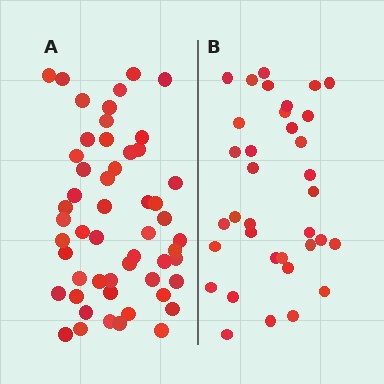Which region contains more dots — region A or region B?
Region A (the left region) has more dots.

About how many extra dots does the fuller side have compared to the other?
Region A has approximately 20 more dots than region B.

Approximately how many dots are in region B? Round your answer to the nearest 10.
About 40 dots. (The exact count is 35, which rounds to 40.)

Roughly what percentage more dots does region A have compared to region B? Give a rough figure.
About 50% more.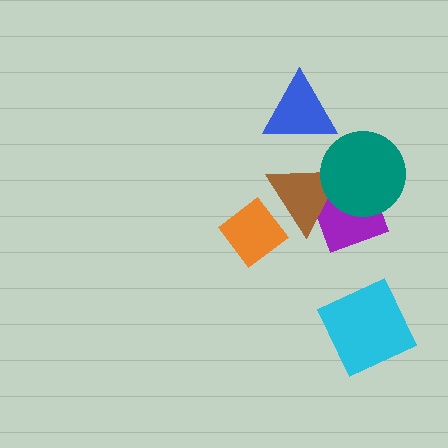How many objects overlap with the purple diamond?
2 objects overlap with the purple diamond.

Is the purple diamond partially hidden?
Yes, it is partially covered by another shape.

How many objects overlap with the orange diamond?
1 object overlaps with the orange diamond.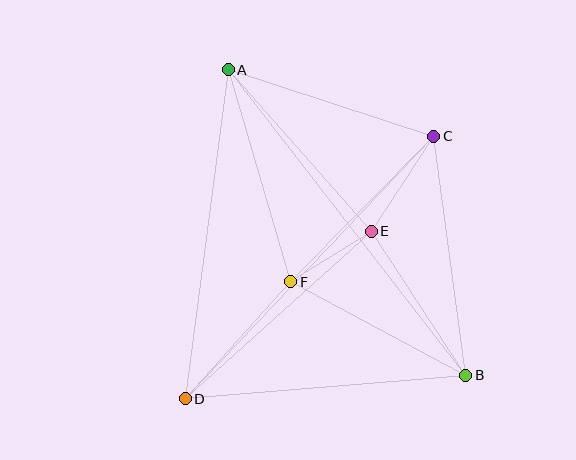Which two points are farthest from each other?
Points A and B are farthest from each other.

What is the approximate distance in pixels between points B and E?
The distance between B and E is approximately 173 pixels.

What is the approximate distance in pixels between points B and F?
The distance between B and F is approximately 198 pixels.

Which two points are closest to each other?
Points E and F are closest to each other.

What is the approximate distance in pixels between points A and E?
The distance between A and E is approximately 215 pixels.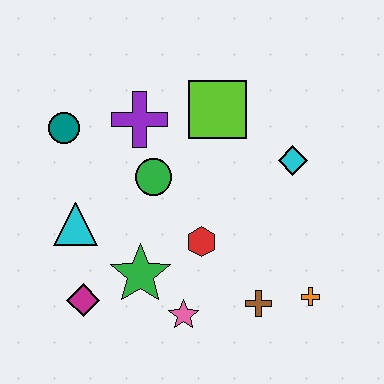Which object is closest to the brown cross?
The orange cross is closest to the brown cross.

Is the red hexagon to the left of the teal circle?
No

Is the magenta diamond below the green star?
Yes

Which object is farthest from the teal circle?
The orange cross is farthest from the teal circle.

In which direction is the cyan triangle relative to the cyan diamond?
The cyan triangle is to the left of the cyan diamond.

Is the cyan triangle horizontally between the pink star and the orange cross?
No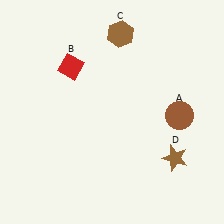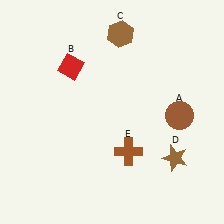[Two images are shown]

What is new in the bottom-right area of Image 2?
A brown cross (E) was added in the bottom-right area of Image 2.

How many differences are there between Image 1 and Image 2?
There is 1 difference between the two images.